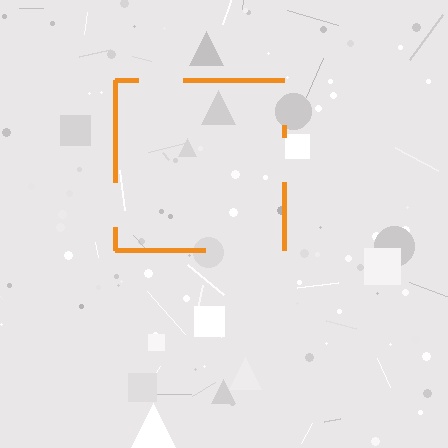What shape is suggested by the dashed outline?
The dashed outline suggests a square.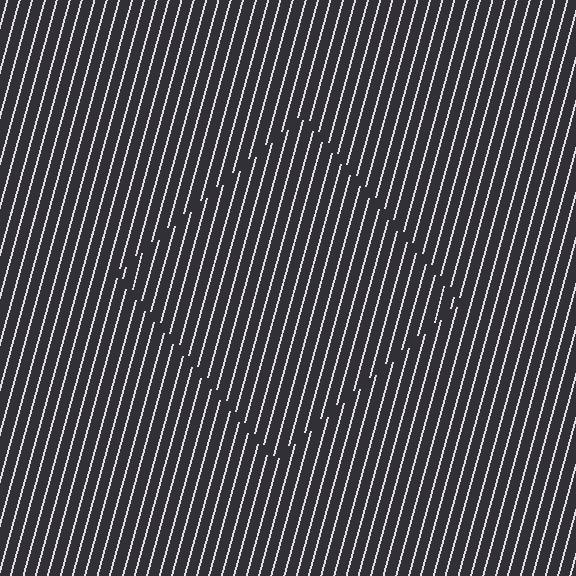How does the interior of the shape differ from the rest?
The interior of the shape contains the same grating, shifted by half a period — the contour is defined by the phase discontinuity where line-ends from the inner and outer gratings abut.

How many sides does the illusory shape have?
4 sides — the line-ends trace a square.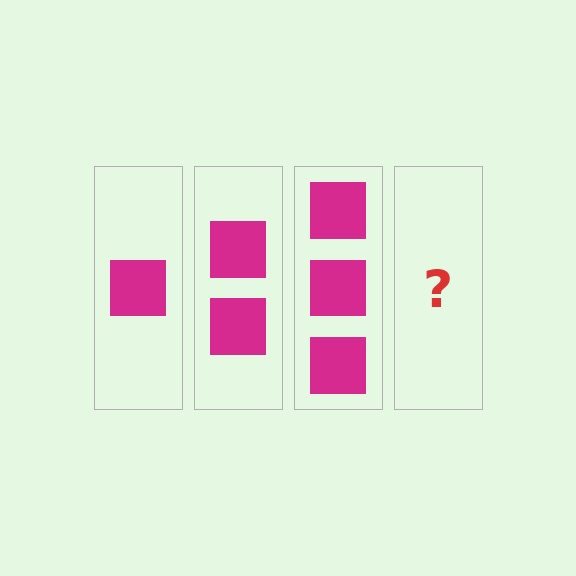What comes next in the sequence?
The next element should be 4 squares.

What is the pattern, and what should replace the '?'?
The pattern is that each step adds one more square. The '?' should be 4 squares.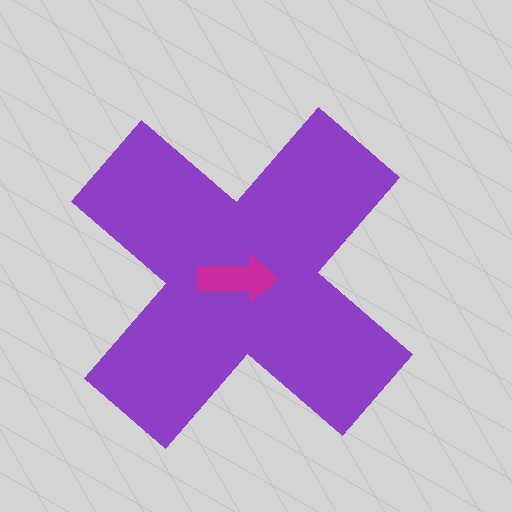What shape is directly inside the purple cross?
The magenta arrow.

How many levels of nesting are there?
2.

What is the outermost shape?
The purple cross.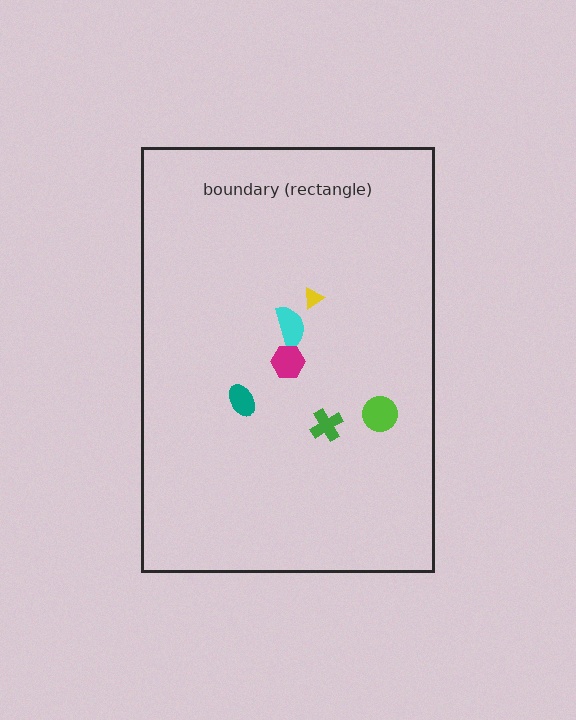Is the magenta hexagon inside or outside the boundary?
Inside.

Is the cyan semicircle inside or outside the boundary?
Inside.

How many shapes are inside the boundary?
6 inside, 0 outside.